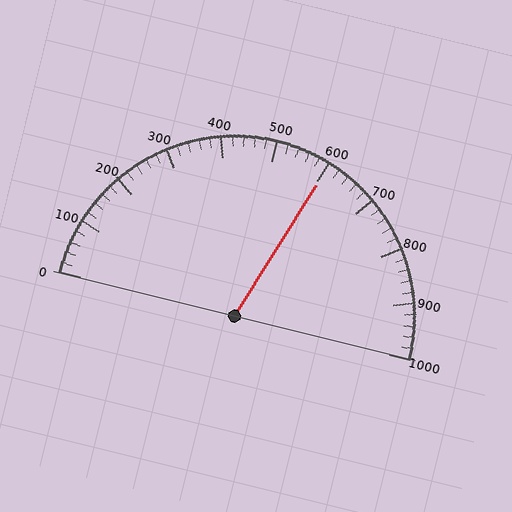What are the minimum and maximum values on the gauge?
The gauge ranges from 0 to 1000.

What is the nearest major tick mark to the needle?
The nearest major tick mark is 600.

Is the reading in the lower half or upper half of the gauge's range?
The reading is in the upper half of the range (0 to 1000).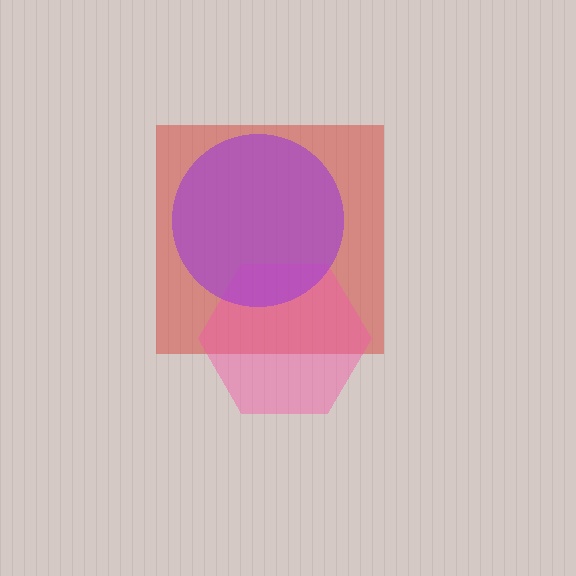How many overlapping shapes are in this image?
There are 3 overlapping shapes in the image.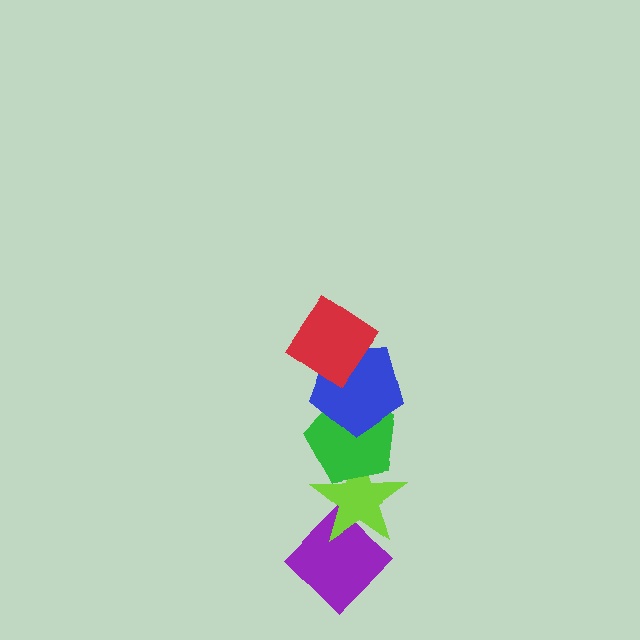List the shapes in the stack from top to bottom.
From top to bottom: the red diamond, the blue pentagon, the green pentagon, the lime star, the purple diamond.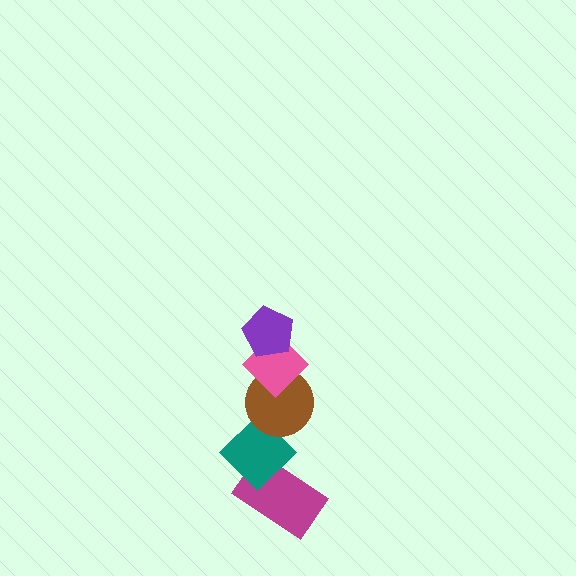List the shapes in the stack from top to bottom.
From top to bottom: the purple pentagon, the pink diamond, the brown circle, the teal diamond, the magenta rectangle.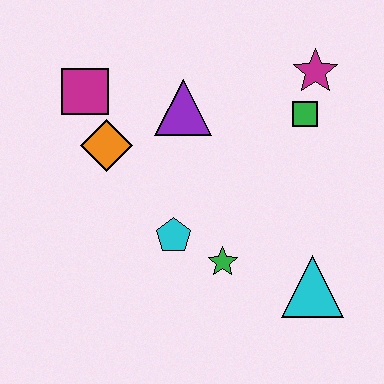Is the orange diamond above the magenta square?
No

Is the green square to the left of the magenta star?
Yes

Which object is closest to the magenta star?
The green square is closest to the magenta star.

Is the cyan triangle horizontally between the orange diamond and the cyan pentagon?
No